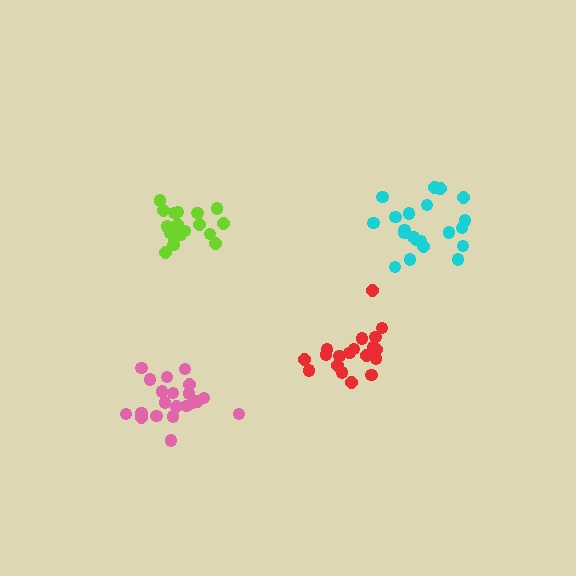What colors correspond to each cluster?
The clusters are colored: red, lime, cyan, pink.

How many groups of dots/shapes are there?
There are 4 groups.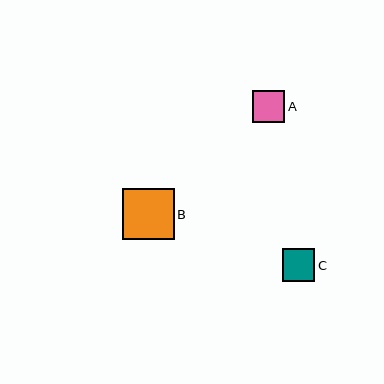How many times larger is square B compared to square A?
Square B is approximately 1.6 times the size of square A.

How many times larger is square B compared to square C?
Square B is approximately 1.6 times the size of square C.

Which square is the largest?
Square B is the largest with a size of approximately 52 pixels.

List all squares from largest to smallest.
From largest to smallest: B, C, A.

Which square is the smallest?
Square A is the smallest with a size of approximately 33 pixels.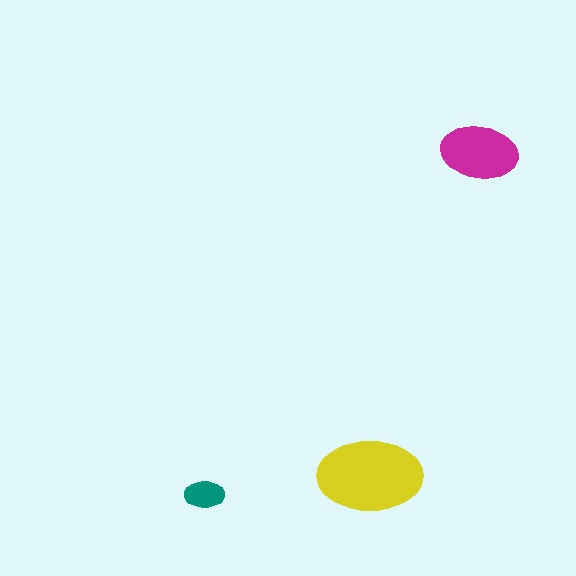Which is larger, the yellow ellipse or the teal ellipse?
The yellow one.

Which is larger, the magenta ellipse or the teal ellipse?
The magenta one.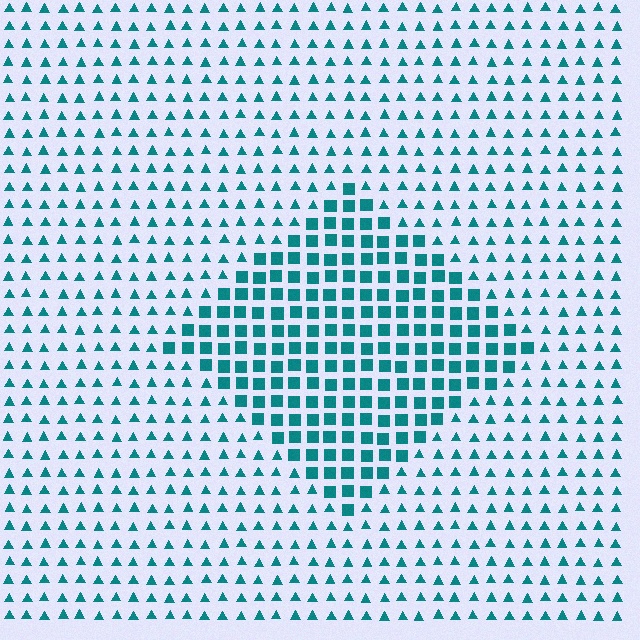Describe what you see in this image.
The image is filled with small teal elements arranged in a uniform grid. A diamond-shaped region contains squares, while the surrounding area contains triangles. The boundary is defined purely by the change in element shape.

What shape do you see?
I see a diamond.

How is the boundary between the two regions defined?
The boundary is defined by a change in element shape: squares inside vs. triangles outside. All elements share the same color and spacing.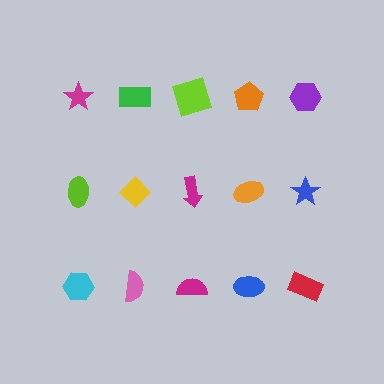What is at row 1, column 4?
An orange pentagon.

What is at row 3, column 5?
A red rectangle.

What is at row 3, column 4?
A blue ellipse.